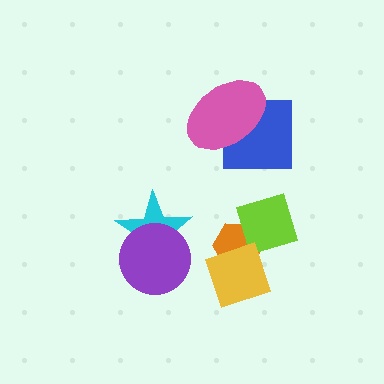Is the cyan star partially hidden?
Yes, it is partially covered by another shape.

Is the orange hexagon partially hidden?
Yes, it is partially covered by another shape.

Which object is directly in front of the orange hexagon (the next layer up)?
The lime diamond is directly in front of the orange hexagon.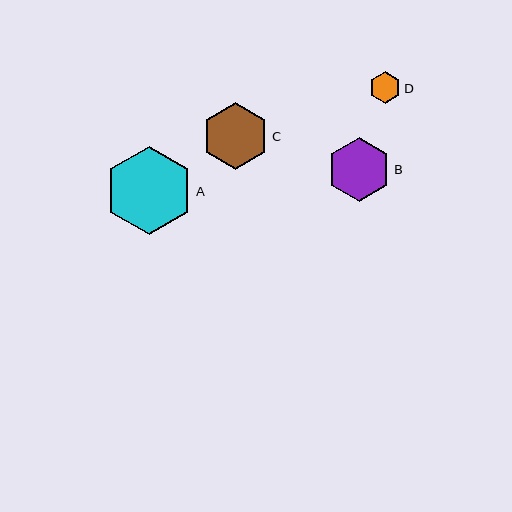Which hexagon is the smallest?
Hexagon D is the smallest with a size of approximately 31 pixels.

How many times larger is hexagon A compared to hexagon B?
Hexagon A is approximately 1.4 times the size of hexagon B.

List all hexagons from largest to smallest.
From largest to smallest: A, C, B, D.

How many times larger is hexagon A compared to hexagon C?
Hexagon A is approximately 1.3 times the size of hexagon C.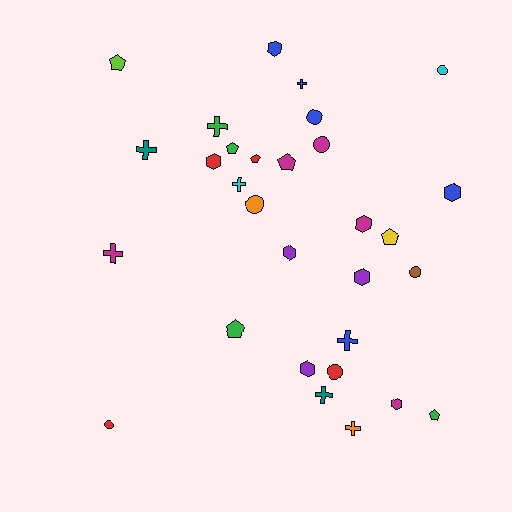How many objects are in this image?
There are 30 objects.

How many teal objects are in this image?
There are 2 teal objects.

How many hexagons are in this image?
There are 8 hexagons.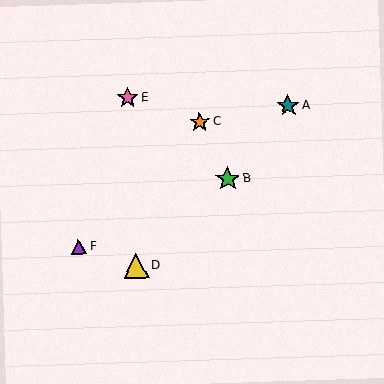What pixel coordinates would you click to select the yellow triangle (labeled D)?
Click at (136, 266) to select the yellow triangle D.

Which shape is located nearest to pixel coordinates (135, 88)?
The pink star (labeled E) at (128, 98) is nearest to that location.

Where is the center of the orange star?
The center of the orange star is at (200, 122).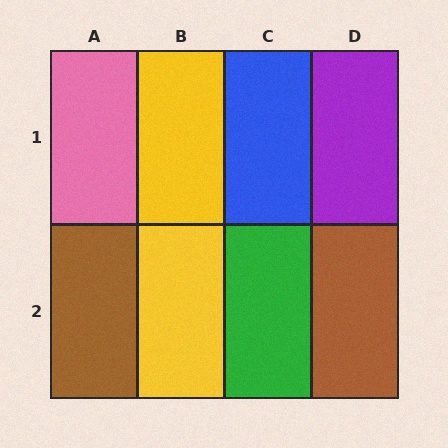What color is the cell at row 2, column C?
Green.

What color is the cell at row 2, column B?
Yellow.